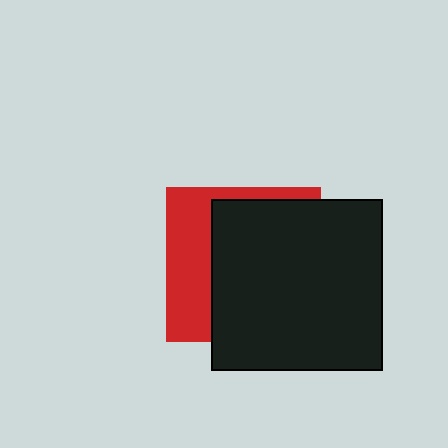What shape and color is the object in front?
The object in front is a black square.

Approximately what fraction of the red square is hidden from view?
Roughly 65% of the red square is hidden behind the black square.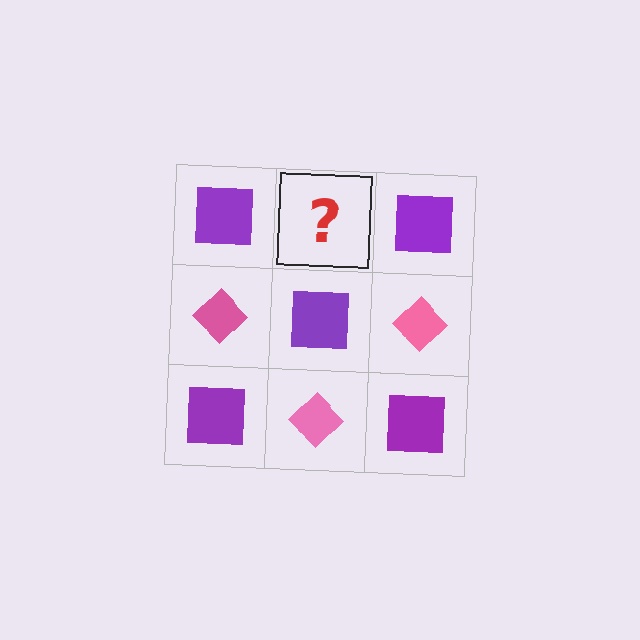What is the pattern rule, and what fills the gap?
The rule is that it alternates purple square and pink diamond in a checkerboard pattern. The gap should be filled with a pink diamond.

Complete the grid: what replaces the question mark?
The question mark should be replaced with a pink diamond.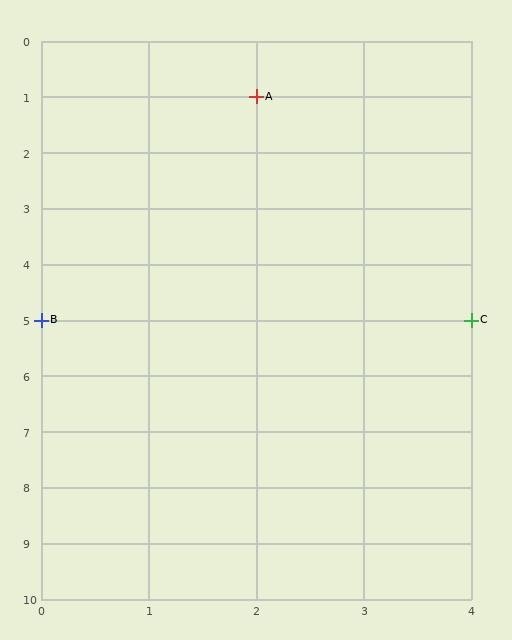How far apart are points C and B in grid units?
Points C and B are 4 columns apart.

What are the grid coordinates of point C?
Point C is at grid coordinates (4, 5).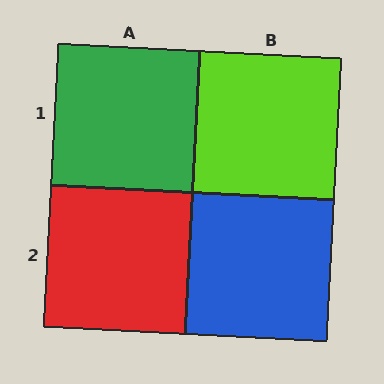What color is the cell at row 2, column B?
Blue.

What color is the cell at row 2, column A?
Red.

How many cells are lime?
1 cell is lime.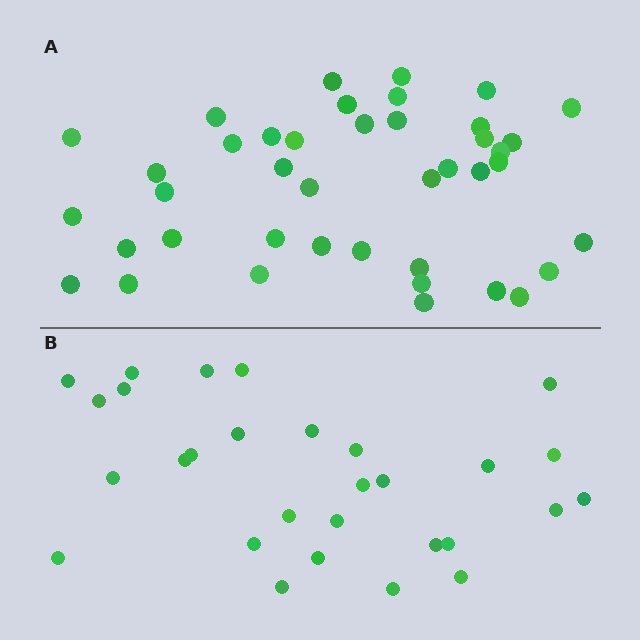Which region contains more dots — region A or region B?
Region A (the top region) has more dots.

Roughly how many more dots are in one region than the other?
Region A has roughly 12 or so more dots than region B.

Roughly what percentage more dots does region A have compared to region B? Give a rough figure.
About 40% more.